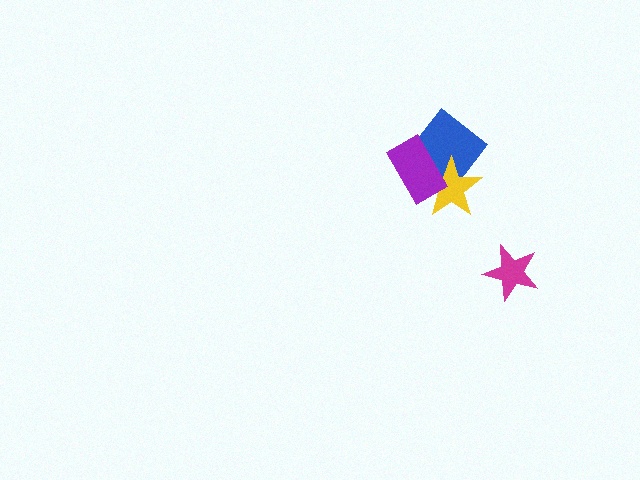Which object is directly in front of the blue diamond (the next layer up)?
The yellow star is directly in front of the blue diamond.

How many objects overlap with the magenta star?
0 objects overlap with the magenta star.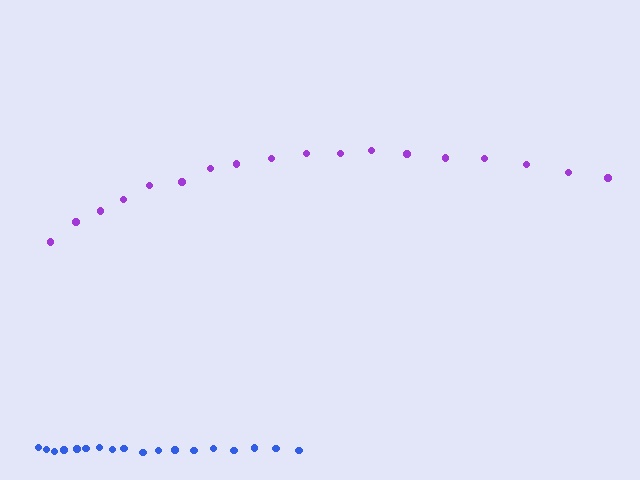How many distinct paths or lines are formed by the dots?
There are 2 distinct paths.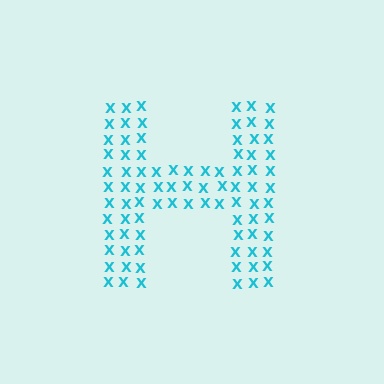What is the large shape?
The large shape is the letter H.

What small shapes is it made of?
It is made of small letter X's.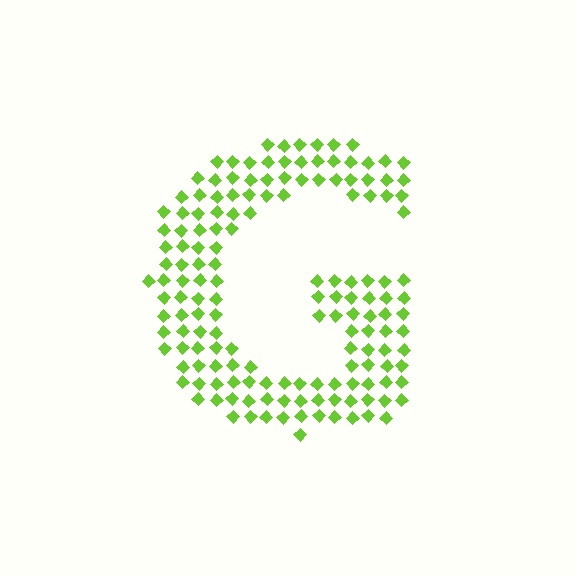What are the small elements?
The small elements are diamonds.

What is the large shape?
The large shape is the letter G.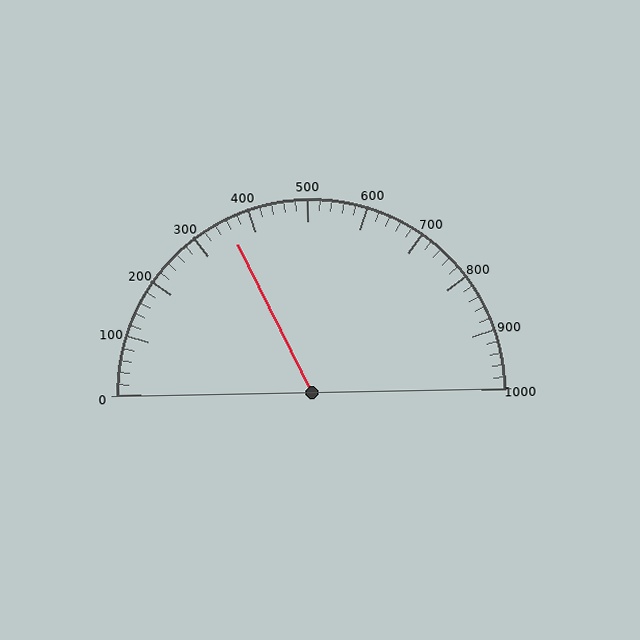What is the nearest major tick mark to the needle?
The nearest major tick mark is 400.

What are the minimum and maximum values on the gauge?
The gauge ranges from 0 to 1000.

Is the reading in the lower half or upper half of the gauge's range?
The reading is in the lower half of the range (0 to 1000).